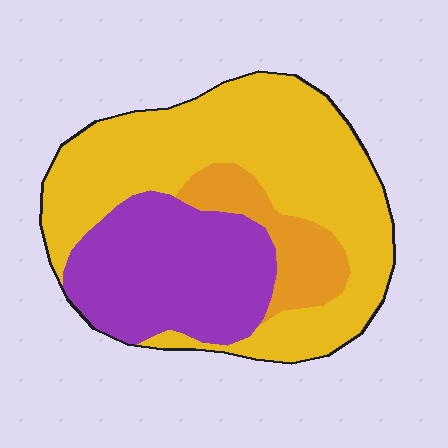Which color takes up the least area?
Orange, at roughly 10%.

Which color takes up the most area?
Yellow, at roughly 55%.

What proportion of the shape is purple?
Purple covers 31% of the shape.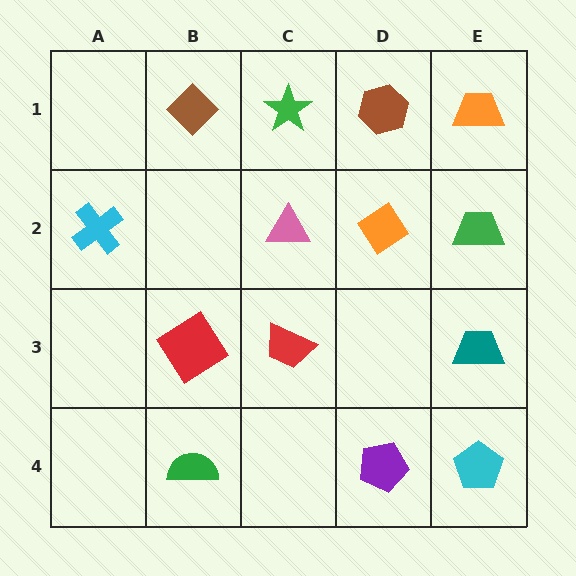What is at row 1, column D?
A brown hexagon.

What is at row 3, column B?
A red diamond.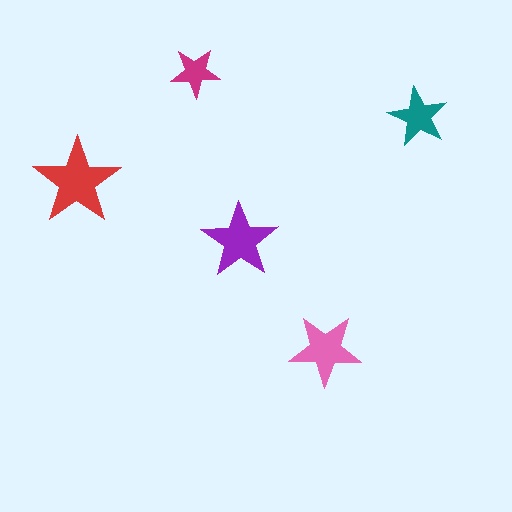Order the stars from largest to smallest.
the red one, the purple one, the pink one, the teal one, the magenta one.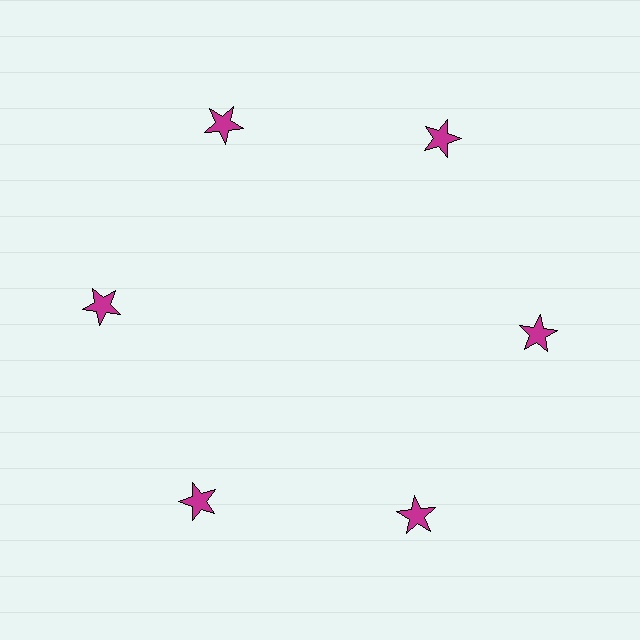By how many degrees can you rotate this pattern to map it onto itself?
The pattern maps onto itself every 60 degrees of rotation.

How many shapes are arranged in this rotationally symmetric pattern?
There are 6 shapes, arranged in 6 groups of 1.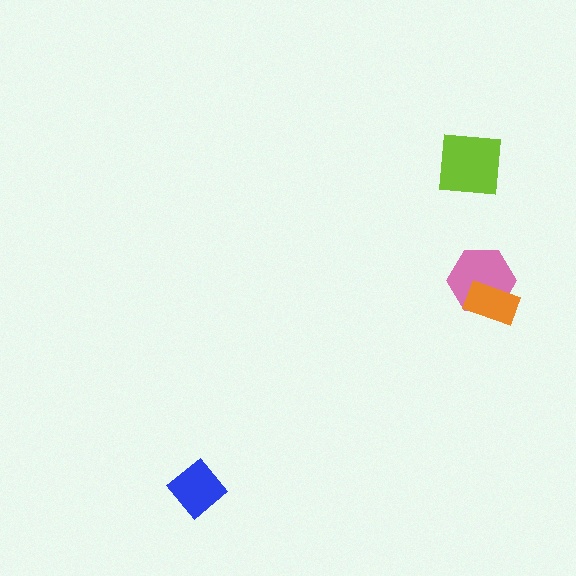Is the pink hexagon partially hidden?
Yes, it is partially covered by another shape.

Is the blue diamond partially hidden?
No, no other shape covers it.